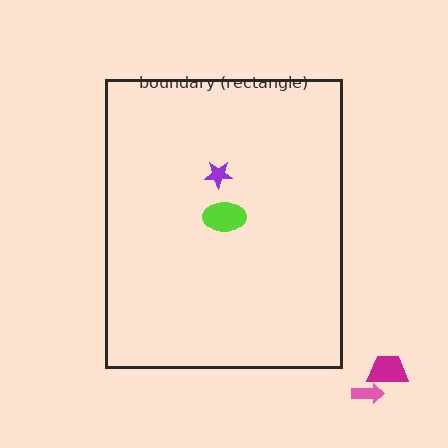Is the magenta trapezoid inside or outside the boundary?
Outside.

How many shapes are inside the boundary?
2 inside, 2 outside.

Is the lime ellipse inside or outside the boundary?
Inside.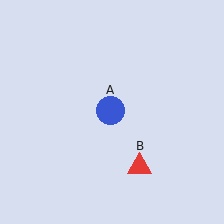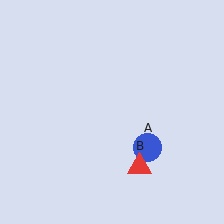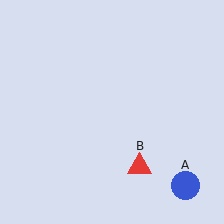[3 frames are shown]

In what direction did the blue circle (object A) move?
The blue circle (object A) moved down and to the right.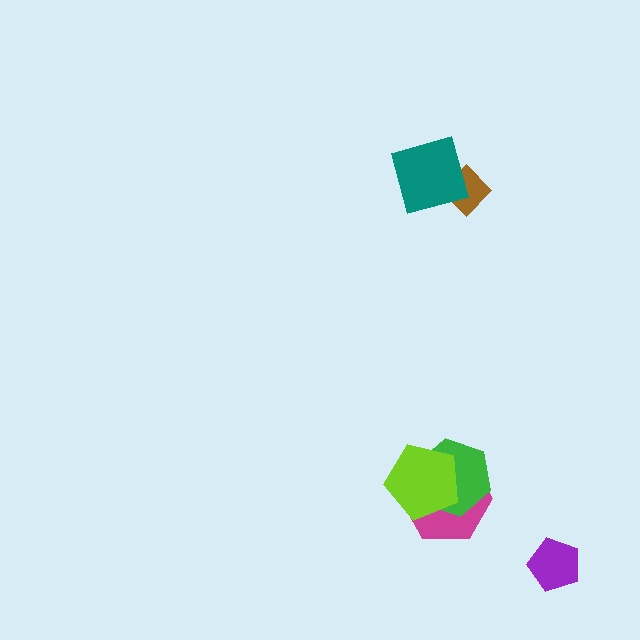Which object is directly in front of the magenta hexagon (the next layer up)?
The green hexagon is directly in front of the magenta hexagon.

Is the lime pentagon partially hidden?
No, no other shape covers it.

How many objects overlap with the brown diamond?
1 object overlaps with the brown diamond.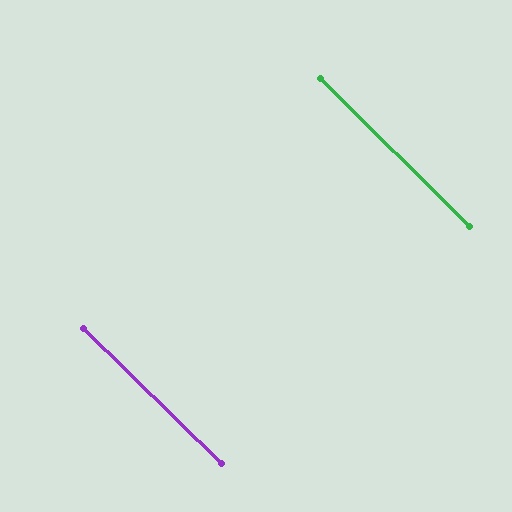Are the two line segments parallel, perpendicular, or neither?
Parallel — their directions differ by only 0.4°.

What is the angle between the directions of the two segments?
Approximately 0 degrees.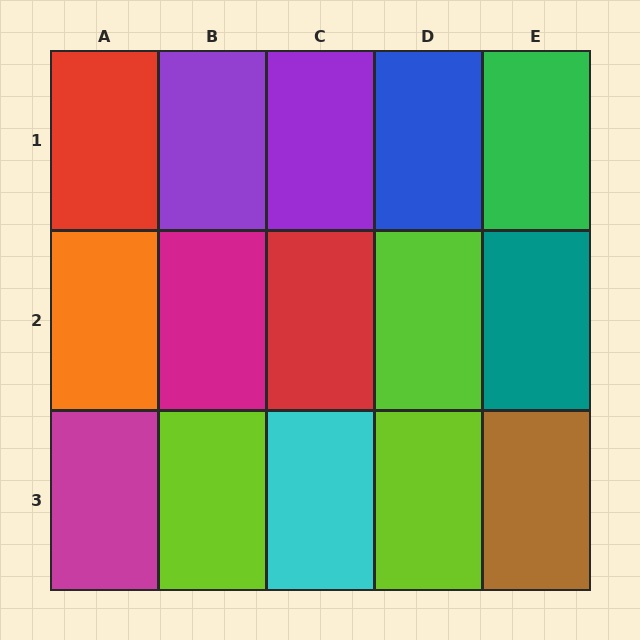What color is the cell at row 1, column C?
Purple.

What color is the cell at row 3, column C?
Cyan.